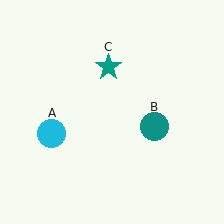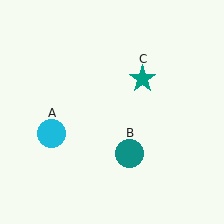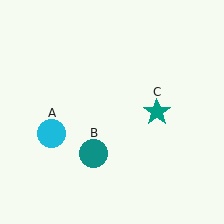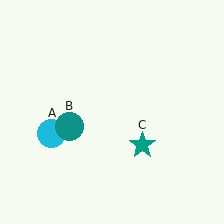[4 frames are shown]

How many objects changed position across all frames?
2 objects changed position: teal circle (object B), teal star (object C).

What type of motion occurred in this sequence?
The teal circle (object B), teal star (object C) rotated clockwise around the center of the scene.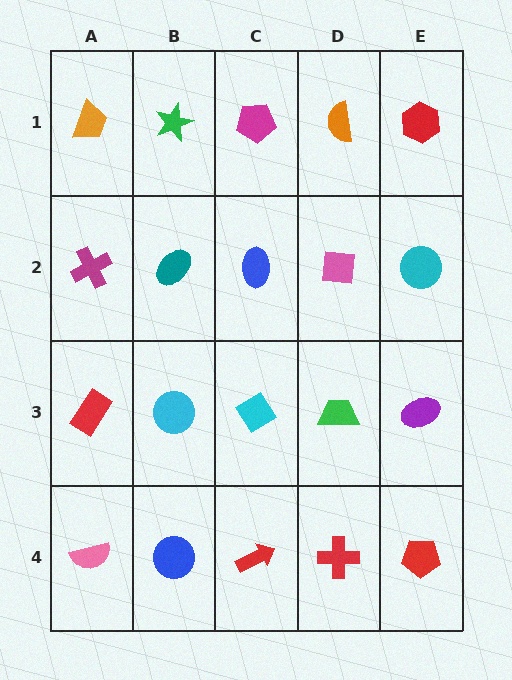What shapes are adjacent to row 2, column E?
A red hexagon (row 1, column E), a purple ellipse (row 3, column E), a pink square (row 2, column D).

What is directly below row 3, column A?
A pink semicircle.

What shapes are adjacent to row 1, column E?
A cyan circle (row 2, column E), an orange semicircle (row 1, column D).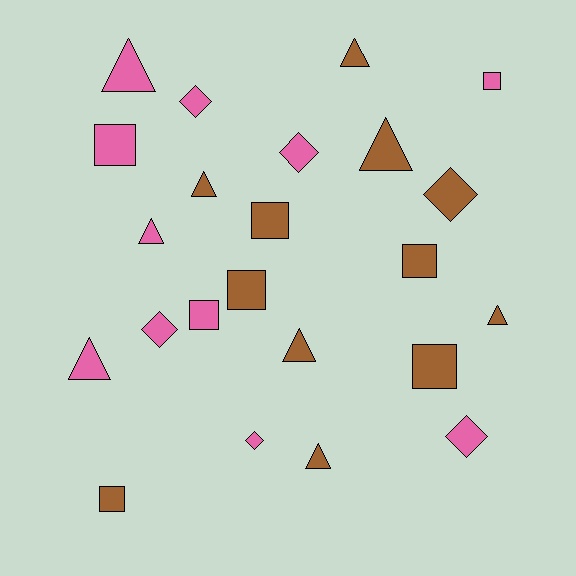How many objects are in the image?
There are 23 objects.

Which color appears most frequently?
Brown, with 12 objects.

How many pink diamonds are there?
There are 5 pink diamonds.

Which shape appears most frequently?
Triangle, with 9 objects.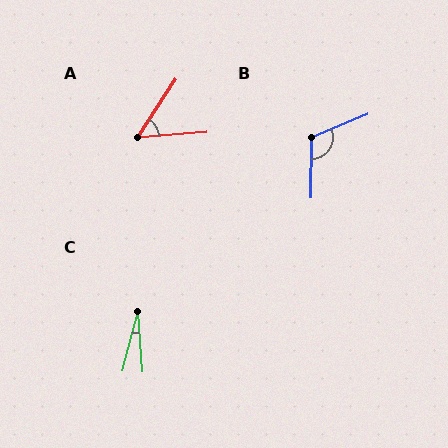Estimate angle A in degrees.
Approximately 52 degrees.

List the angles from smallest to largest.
C (19°), A (52°), B (113°).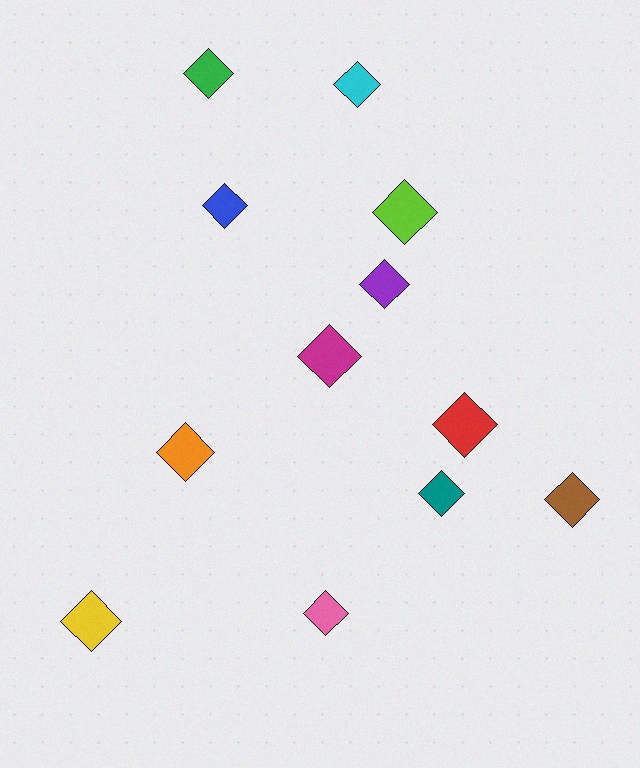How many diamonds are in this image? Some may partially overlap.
There are 12 diamonds.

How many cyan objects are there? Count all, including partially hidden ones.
There is 1 cyan object.